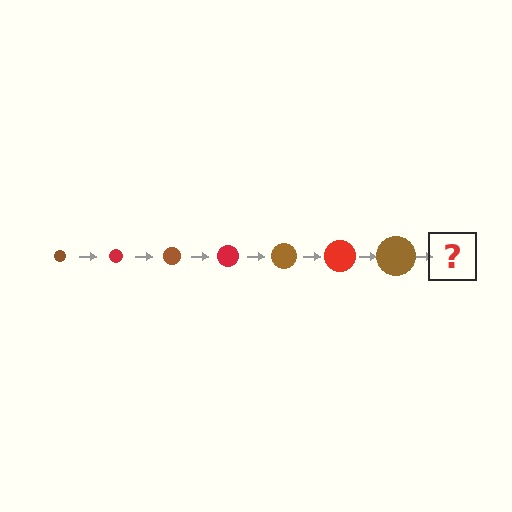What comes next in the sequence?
The next element should be a red circle, larger than the previous one.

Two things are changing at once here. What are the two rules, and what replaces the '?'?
The two rules are that the circle grows larger each step and the color cycles through brown and red. The '?' should be a red circle, larger than the previous one.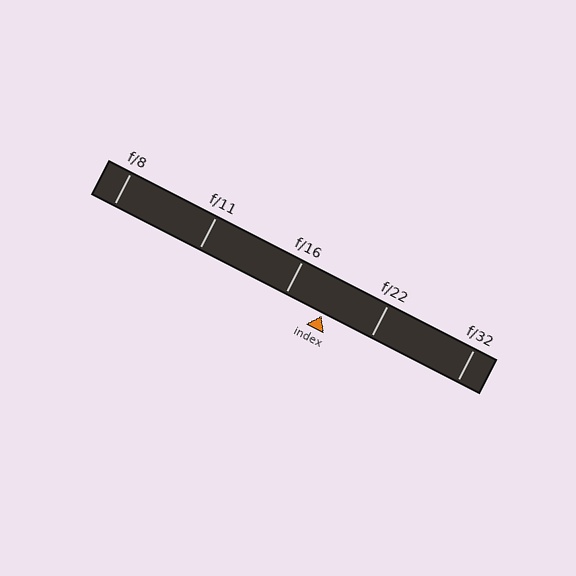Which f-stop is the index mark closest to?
The index mark is closest to f/16.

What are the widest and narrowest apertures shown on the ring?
The widest aperture shown is f/8 and the narrowest is f/32.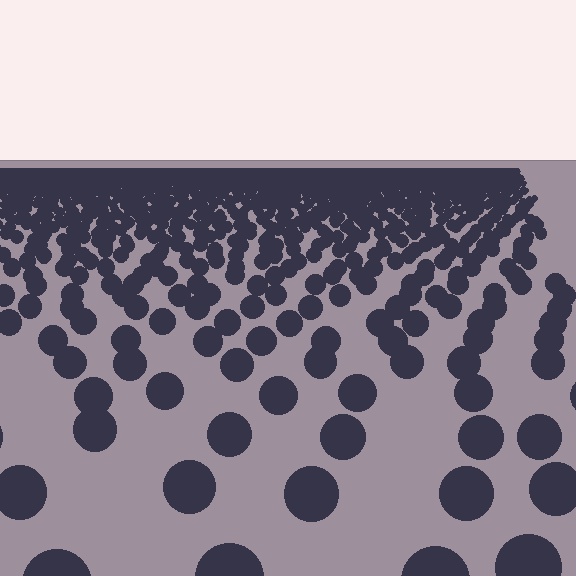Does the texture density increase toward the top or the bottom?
Density increases toward the top.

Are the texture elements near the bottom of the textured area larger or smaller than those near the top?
Larger. Near the bottom, elements are closer to the viewer and appear at a bigger on-screen size.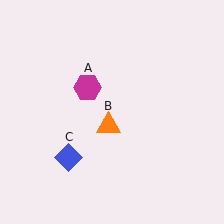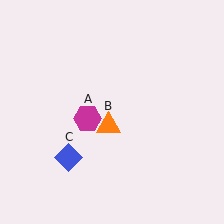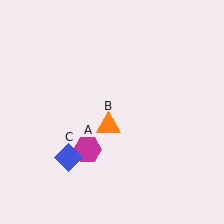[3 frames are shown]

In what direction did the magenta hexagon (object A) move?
The magenta hexagon (object A) moved down.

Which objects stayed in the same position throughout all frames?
Orange triangle (object B) and blue diamond (object C) remained stationary.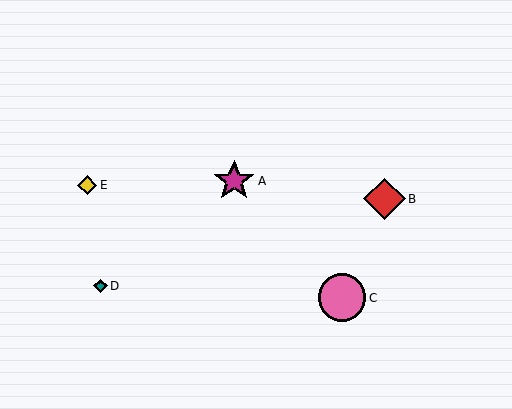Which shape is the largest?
The pink circle (labeled C) is the largest.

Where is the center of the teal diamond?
The center of the teal diamond is at (100, 286).